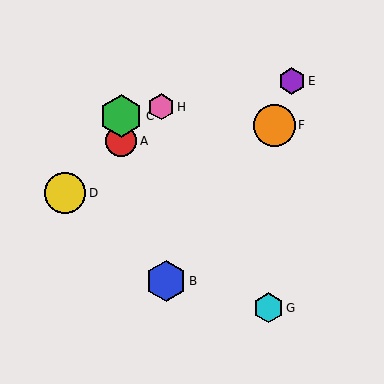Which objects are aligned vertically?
Objects A, C are aligned vertically.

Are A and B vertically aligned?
No, A is at x≈121 and B is at x≈166.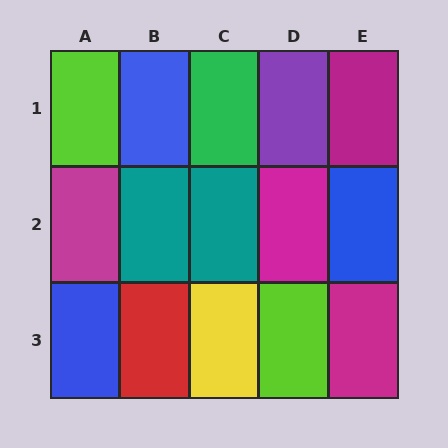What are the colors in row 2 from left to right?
Magenta, teal, teal, magenta, blue.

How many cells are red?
1 cell is red.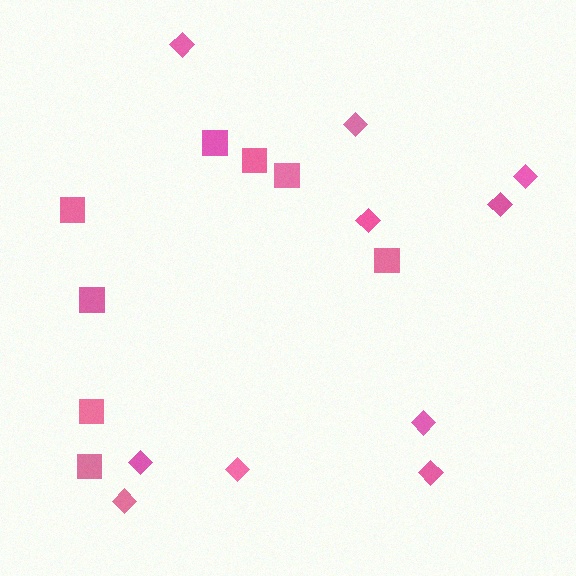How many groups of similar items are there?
There are 2 groups: one group of squares (8) and one group of diamonds (10).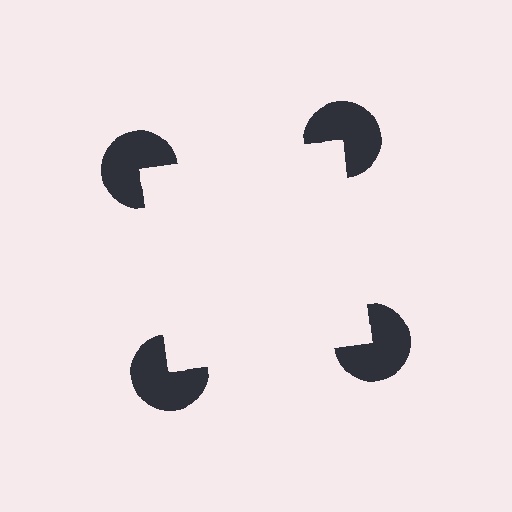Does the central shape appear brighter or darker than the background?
It typically appears slightly brighter than the background, even though no actual brightness change is drawn.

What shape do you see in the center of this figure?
An illusory square — its edges are inferred from the aligned wedge cuts in the pac-man discs, not physically drawn.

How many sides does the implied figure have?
4 sides.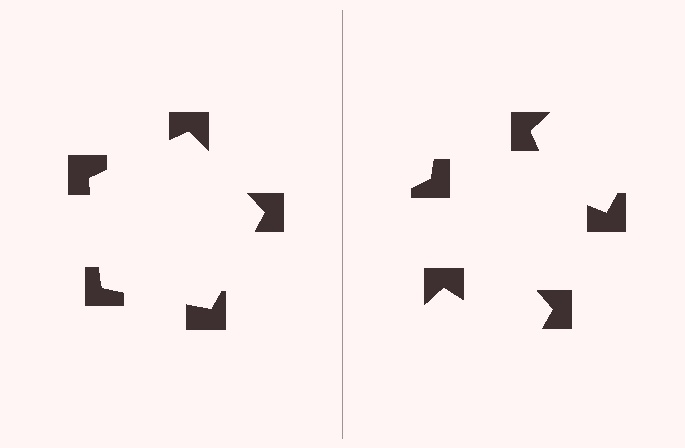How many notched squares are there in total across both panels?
10 — 5 on each side.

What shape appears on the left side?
An illusory pentagon.